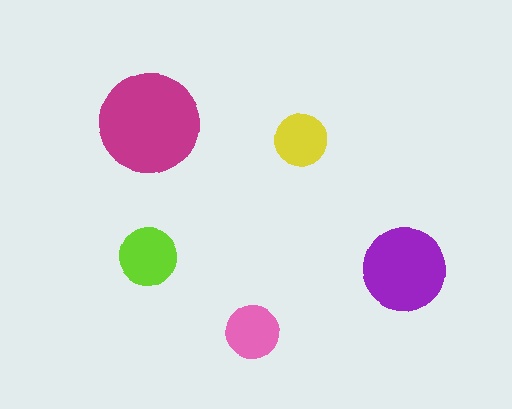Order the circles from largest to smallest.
the magenta one, the purple one, the lime one, the pink one, the yellow one.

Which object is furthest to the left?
The magenta circle is leftmost.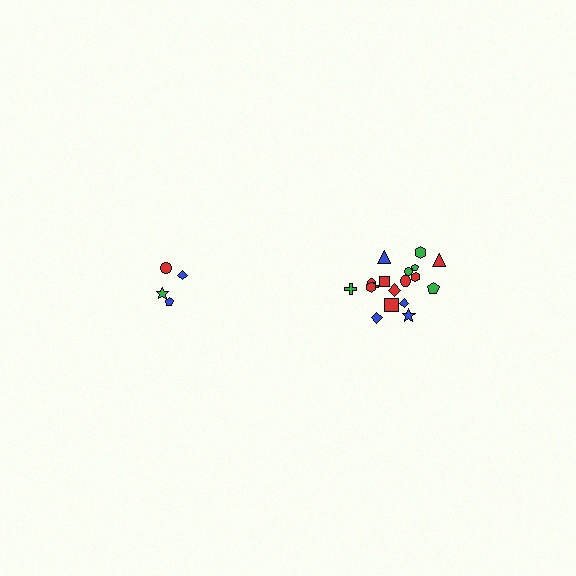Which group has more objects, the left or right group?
The right group.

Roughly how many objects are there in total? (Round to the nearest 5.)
Roughly 20 objects in total.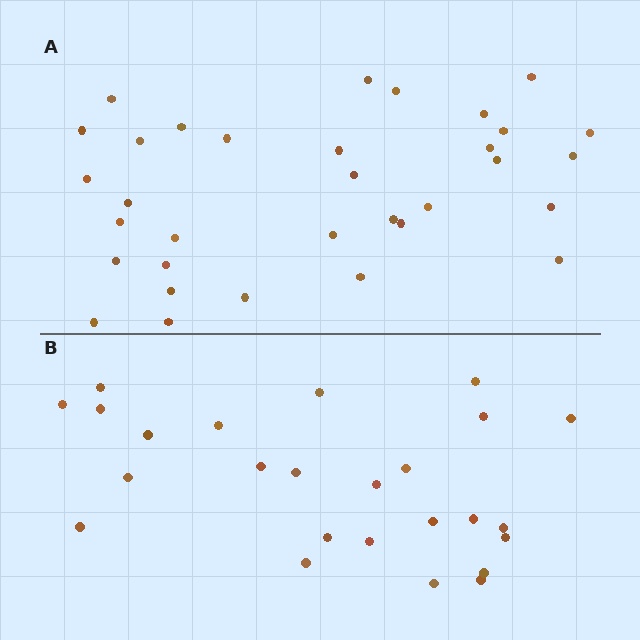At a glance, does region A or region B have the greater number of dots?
Region A (the top region) has more dots.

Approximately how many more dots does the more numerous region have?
Region A has roughly 8 or so more dots than region B.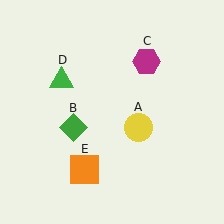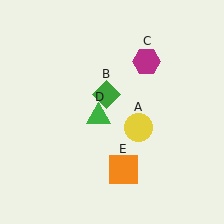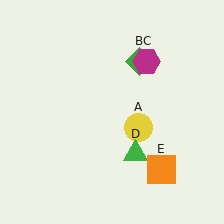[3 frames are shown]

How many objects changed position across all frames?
3 objects changed position: green diamond (object B), green triangle (object D), orange square (object E).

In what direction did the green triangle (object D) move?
The green triangle (object D) moved down and to the right.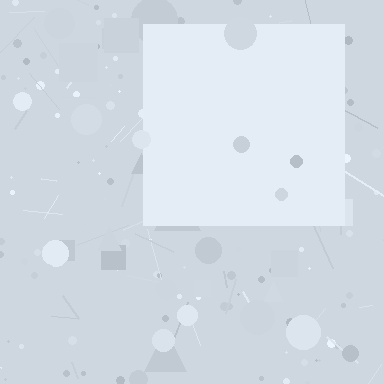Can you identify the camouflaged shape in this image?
The camouflaged shape is a square.